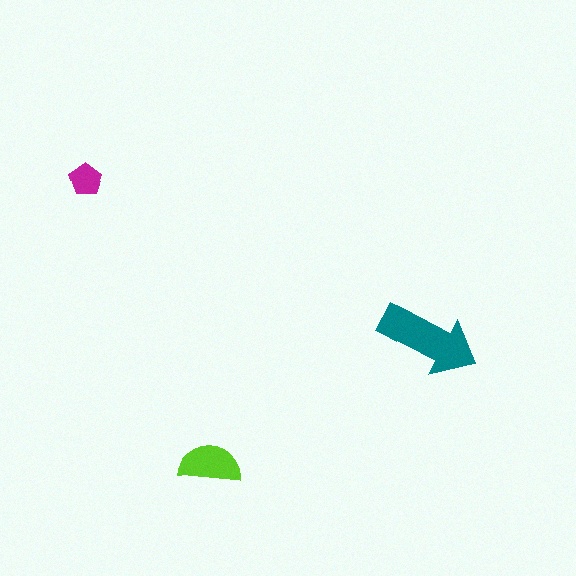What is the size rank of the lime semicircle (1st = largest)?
2nd.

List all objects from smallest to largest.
The magenta pentagon, the lime semicircle, the teal arrow.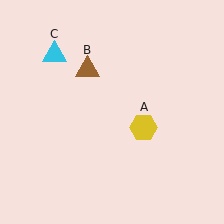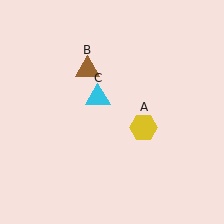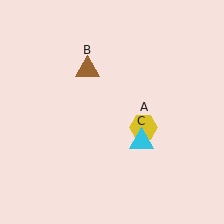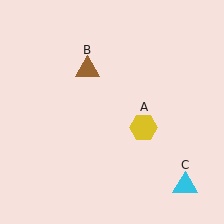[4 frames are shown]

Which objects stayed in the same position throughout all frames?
Yellow hexagon (object A) and brown triangle (object B) remained stationary.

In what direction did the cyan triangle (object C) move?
The cyan triangle (object C) moved down and to the right.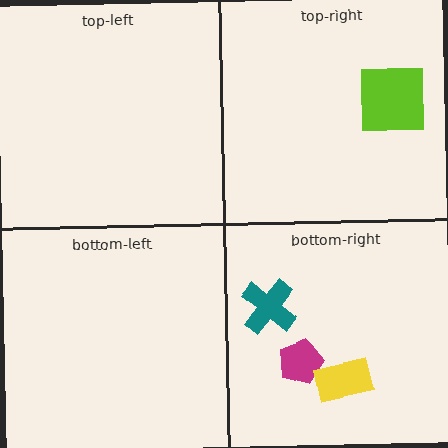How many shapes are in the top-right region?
1.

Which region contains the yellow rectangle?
The bottom-right region.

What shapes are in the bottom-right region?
The magenta pentagon, the teal cross, the yellow rectangle.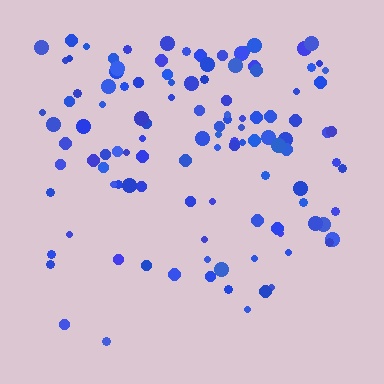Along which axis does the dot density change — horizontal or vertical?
Vertical.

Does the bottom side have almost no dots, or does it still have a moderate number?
Still a moderate number, just noticeably fewer than the top.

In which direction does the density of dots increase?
From bottom to top, with the top side densest.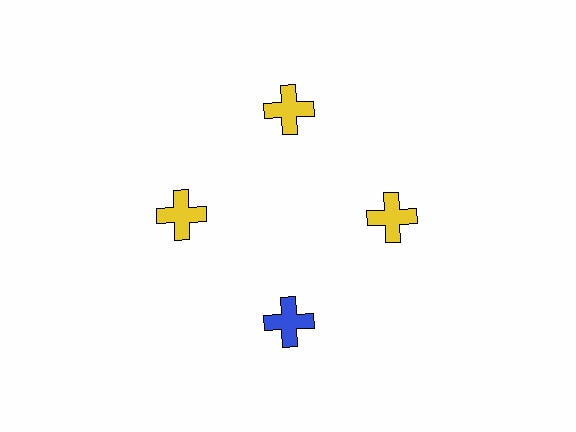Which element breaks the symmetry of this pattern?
The blue cross at roughly the 6 o'clock position breaks the symmetry. All other shapes are yellow crosses.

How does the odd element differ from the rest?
It has a different color: blue instead of yellow.